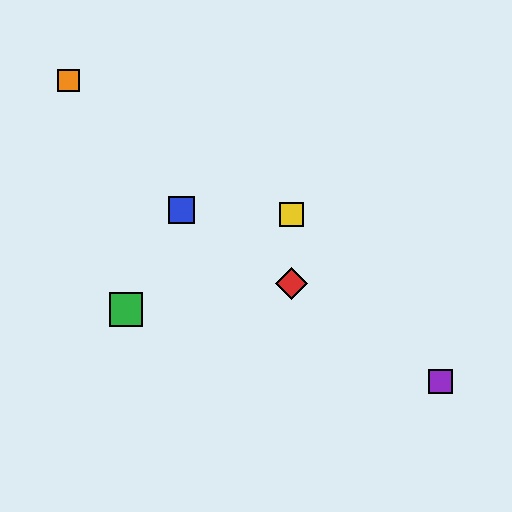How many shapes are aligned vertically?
2 shapes (the red diamond, the yellow square) are aligned vertically.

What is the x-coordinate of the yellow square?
The yellow square is at x≈291.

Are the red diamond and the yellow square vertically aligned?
Yes, both are at x≈291.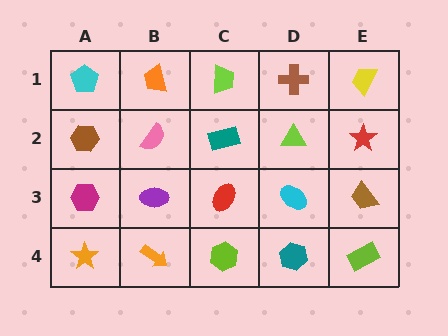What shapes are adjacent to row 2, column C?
A lime trapezoid (row 1, column C), a red ellipse (row 3, column C), a pink semicircle (row 2, column B), a lime triangle (row 2, column D).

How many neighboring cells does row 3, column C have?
4.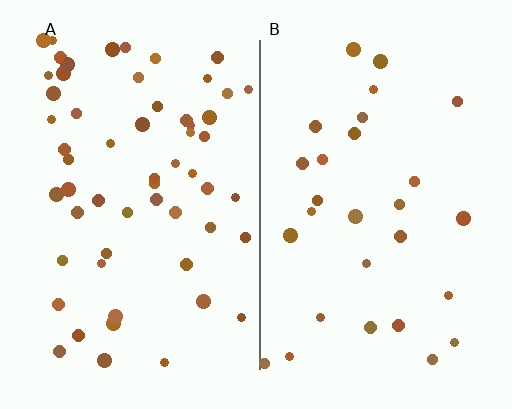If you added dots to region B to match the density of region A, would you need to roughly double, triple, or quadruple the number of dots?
Approximately double.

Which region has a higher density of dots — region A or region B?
A (the left).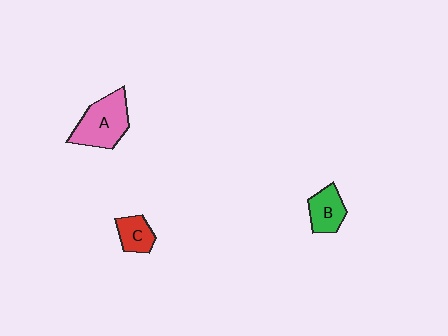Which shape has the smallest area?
Shape C (red).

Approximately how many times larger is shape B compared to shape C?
Approximately 1.2 times.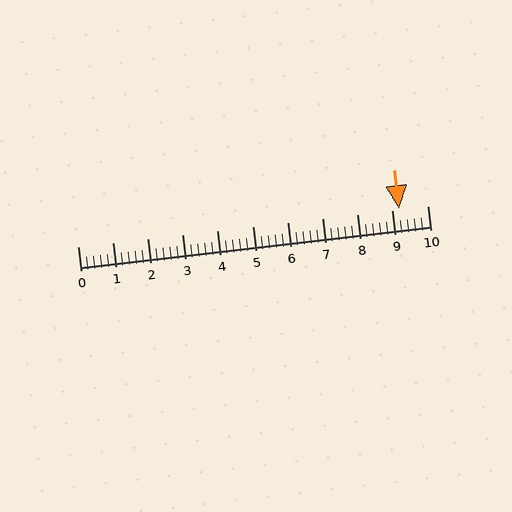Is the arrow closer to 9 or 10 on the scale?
The arrow is closer to 9.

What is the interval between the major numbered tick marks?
The major tick marks are spaced 1 units apart.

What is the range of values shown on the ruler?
The ruler shows values from 0 to 10.